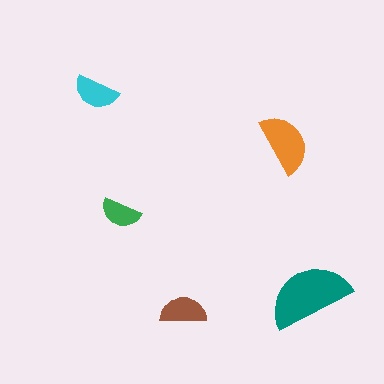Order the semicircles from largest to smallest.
the teal one, the orange one, the brown one, the cyan one, the green one.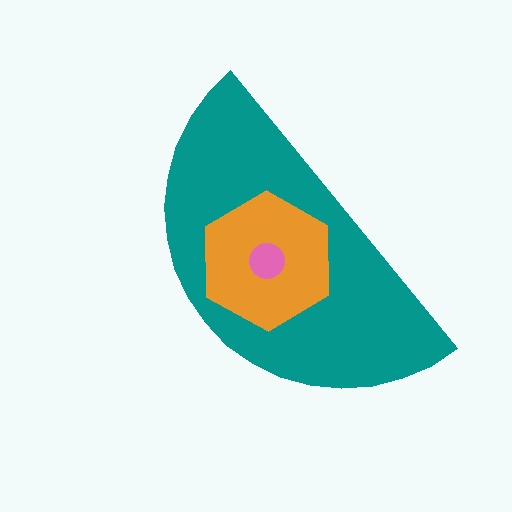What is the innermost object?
The pink circle.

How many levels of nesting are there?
3.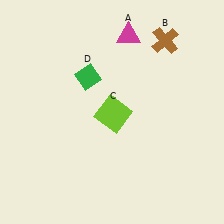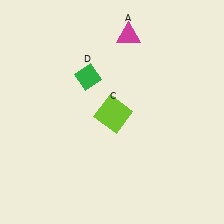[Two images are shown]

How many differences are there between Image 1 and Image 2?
There is 1 difference between the two images.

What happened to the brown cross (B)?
The brown cross (B) was removed in Image 2. It was in the top-right area of Image 1.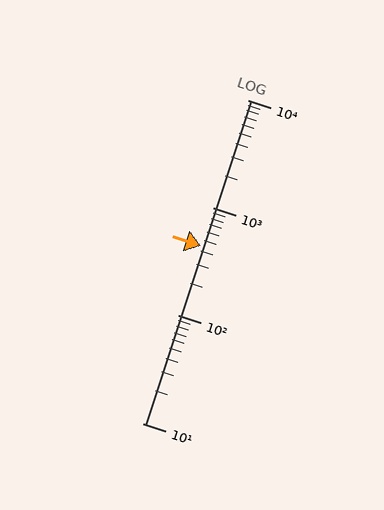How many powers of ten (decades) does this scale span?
The scale spans 3 decades, from 10 to 10000.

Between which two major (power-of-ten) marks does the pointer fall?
The pointer is between 100 and 1000.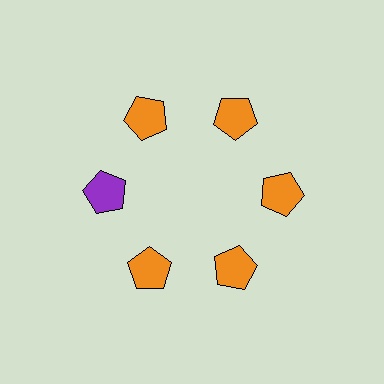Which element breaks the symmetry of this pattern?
The purple pentagon at roughly the 9 o'clock position breaks the symmetry. All other shapes are orange pentagons.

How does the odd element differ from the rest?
It has a different color: purple instead of orange.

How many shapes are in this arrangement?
There are 6 shapes arranged in a ring pattern.